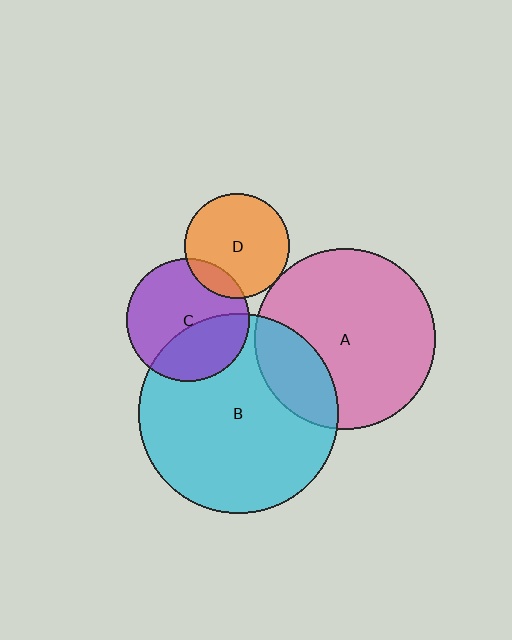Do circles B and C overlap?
Yes.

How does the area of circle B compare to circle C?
Approximately 2.6 times.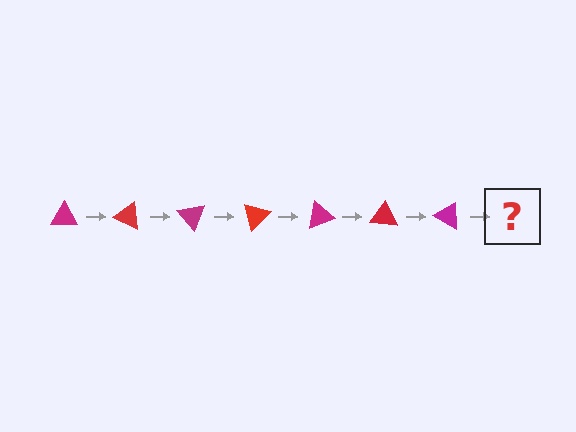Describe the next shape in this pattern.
It should be a red triangle, rotated 175 degrees from the start.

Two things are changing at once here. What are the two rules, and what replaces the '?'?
The two rules are that it rotates 25 degrees each step and the color cycles through magenta and red. The '?' should be a red triangle, rotated 175 degrees from the start.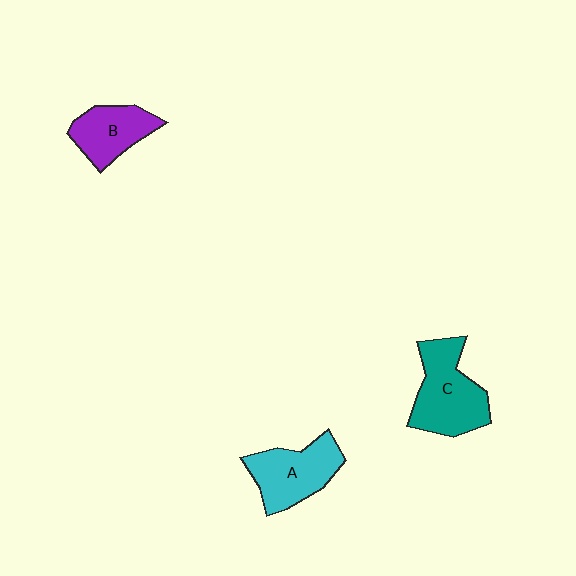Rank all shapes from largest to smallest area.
From largest to smallest: C (teal), A (cyan), B (purple).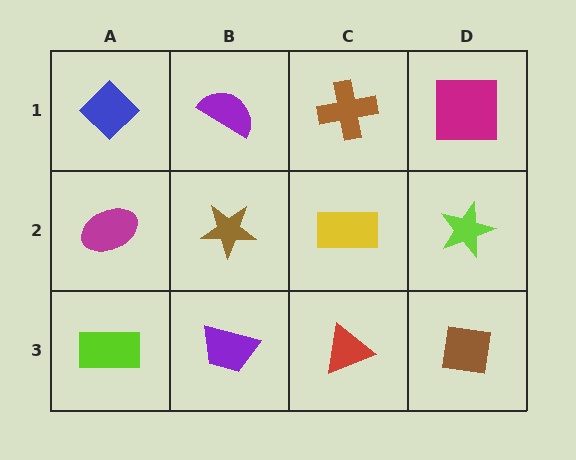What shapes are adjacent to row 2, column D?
A magenta square (row 1, column D), a brown square (row 3, column D), a yellow rectangle (row 2, column C).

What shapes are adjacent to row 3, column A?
A magenta ellipse (row 2, column A), a purple trapezoid (row 3, column B).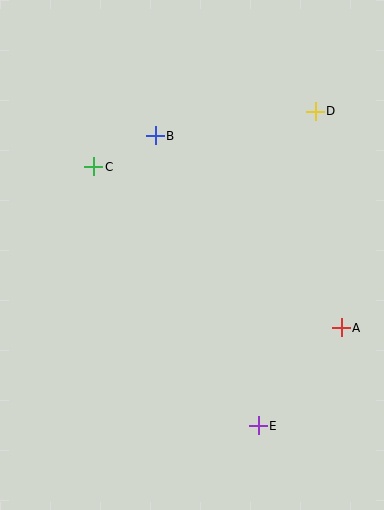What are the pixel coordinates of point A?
Point A is at (341, 328).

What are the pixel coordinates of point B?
Point B is at (155, 136).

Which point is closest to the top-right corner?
Point D is closest to the top-right corner.